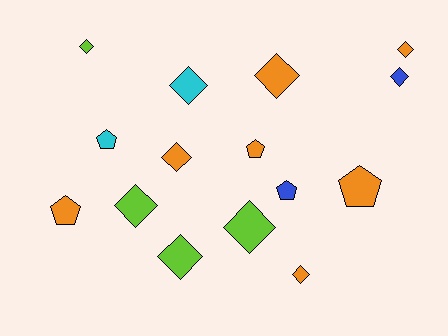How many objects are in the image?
There are 15 objects.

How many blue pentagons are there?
There is 1 blue pentagon.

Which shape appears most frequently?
Diamond, with 10 objects.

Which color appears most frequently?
Orange, with 7 objects.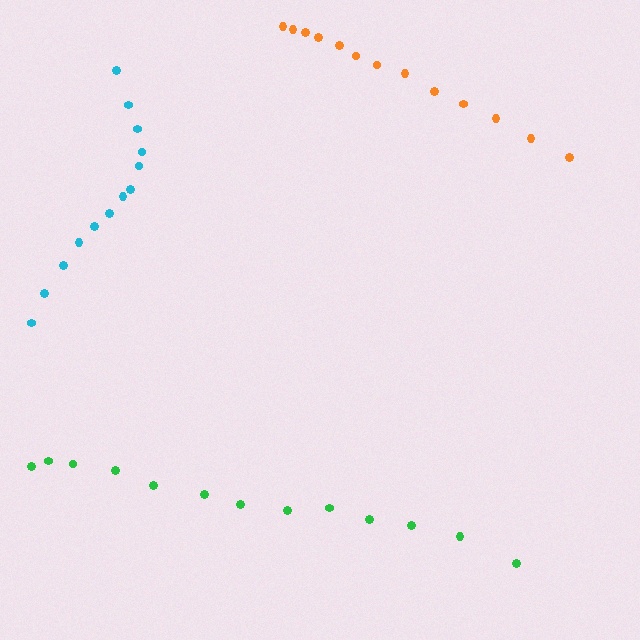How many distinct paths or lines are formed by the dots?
There are 3 distinct paths.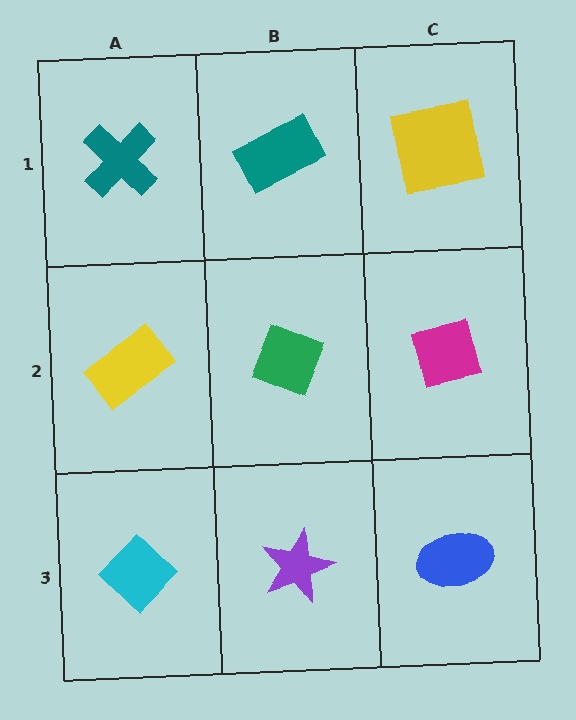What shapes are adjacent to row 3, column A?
A yellow rectangle (row 2, column A), a purple star (row 3, column B).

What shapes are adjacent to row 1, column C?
A magenta square (row 2, column C), a teal rectangle (row 1, column B).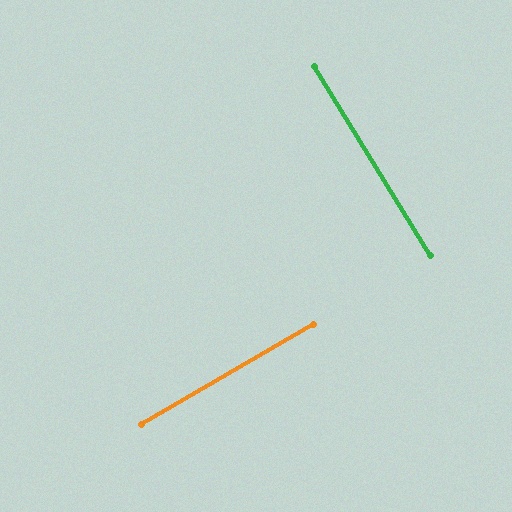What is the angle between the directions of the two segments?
Approximately 89 degrees.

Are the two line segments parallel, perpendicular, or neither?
Perpendicular — they meet at approximately 89°.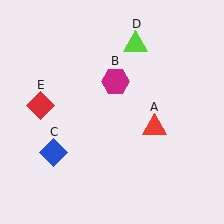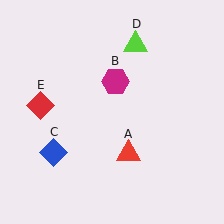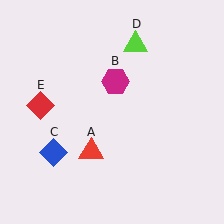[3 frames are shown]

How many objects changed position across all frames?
1 object changed position: red triangle (object A).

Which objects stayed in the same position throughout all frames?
Magenta hexagon (object B) and blue diamond (object C) and lime triangle (object D) and red diamond (object E) remained stationary.